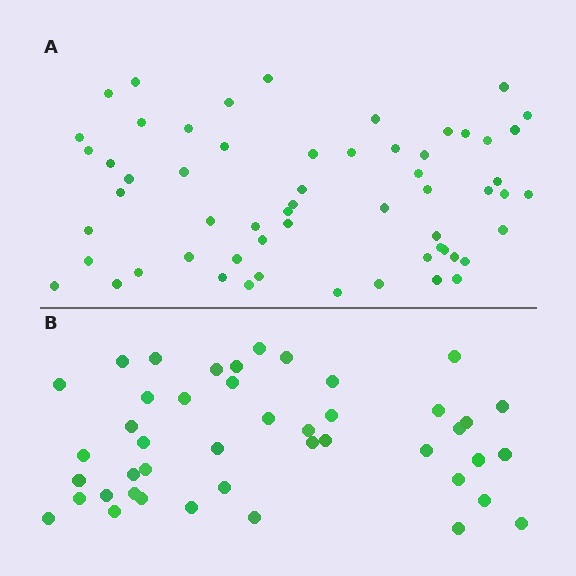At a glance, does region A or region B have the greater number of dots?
Region A (the top region) has more dots.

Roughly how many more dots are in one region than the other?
Region A has approximately 15 more dots than region B.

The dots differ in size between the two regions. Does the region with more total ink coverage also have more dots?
No. Region B has more total ink coverage because its dots are larger, but region A actually contains more individual dots. Total area can be misleading — the number of items is what matters here.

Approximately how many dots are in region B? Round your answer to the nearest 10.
About 40 dots. (The exact count is 44, which rounds to 40.)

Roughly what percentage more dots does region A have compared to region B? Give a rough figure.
About 35% more.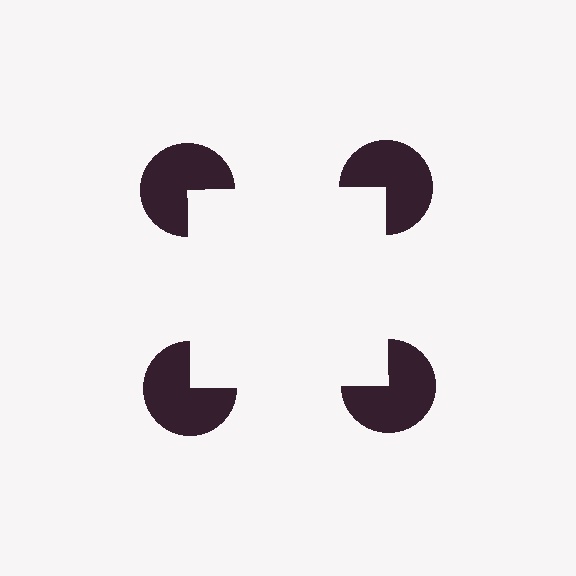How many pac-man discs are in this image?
There are 4 — one at each vertex of the illusory square.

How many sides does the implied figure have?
4 sides.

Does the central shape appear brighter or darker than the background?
It typically appears slightly brighter than the background, even though no actual brightness change is drawn.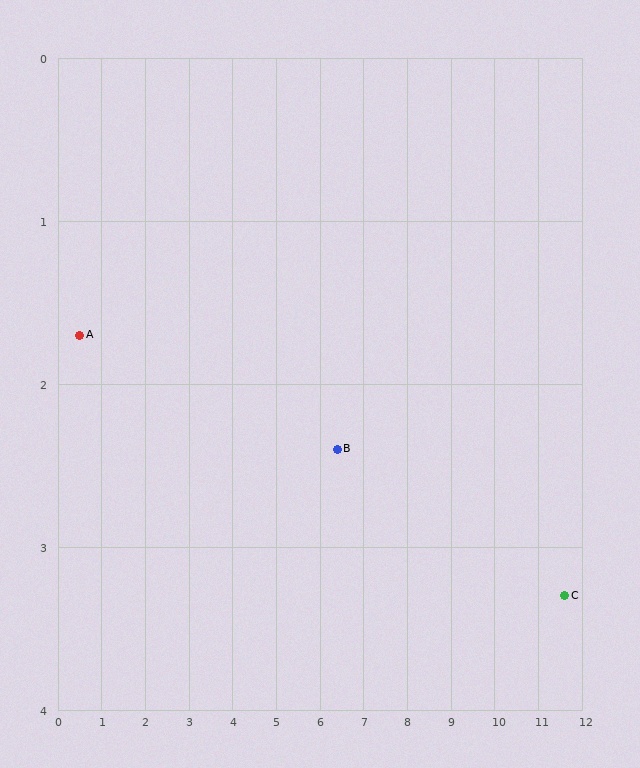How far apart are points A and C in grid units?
Points A and C are about 11.2 grid units apart.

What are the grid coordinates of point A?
Point A is at approximately (0.5, 1.7).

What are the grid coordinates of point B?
Point B is at approximately (6.4, 2.4).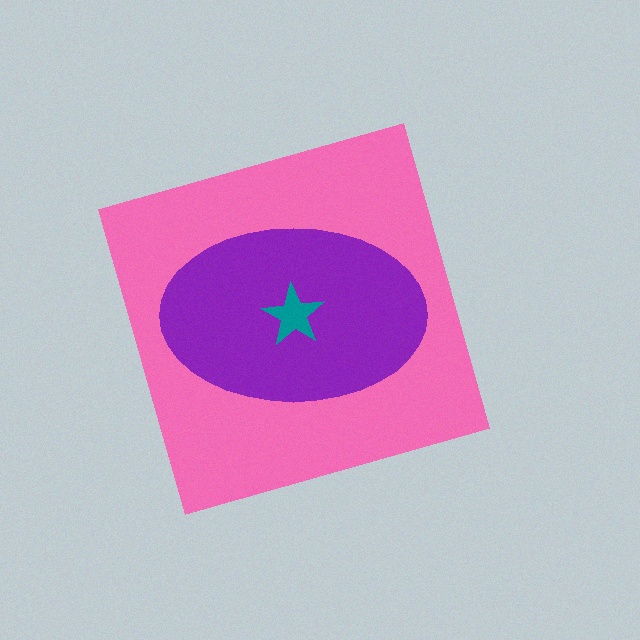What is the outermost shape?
The pink diamond.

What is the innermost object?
The teal star.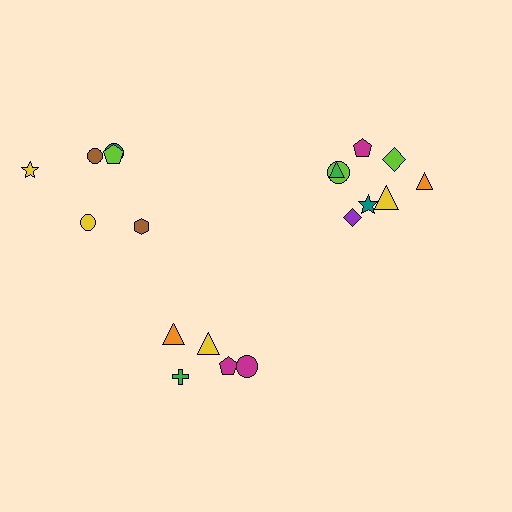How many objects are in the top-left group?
There are 6 objects.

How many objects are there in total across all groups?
There are 19 objects.